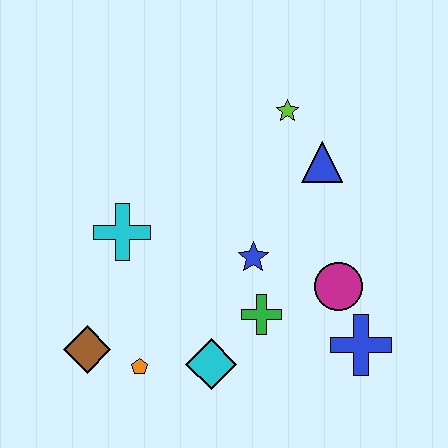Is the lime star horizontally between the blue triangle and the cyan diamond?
Yes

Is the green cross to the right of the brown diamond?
Yes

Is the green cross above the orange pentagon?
Yes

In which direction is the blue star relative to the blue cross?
The blue star is to the left of the blue cross.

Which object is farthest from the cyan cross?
The blue cross is farthest from the cyan cross.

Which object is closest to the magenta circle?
The blue cross is closest to the magenta circle.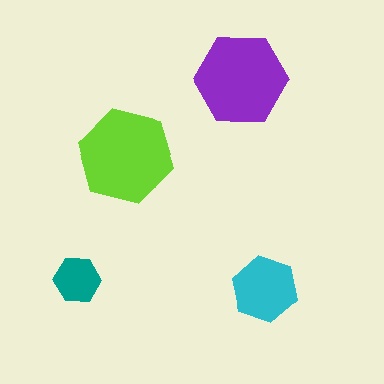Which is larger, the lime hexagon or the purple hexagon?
The lime one.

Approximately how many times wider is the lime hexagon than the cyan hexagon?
About 1.5 times wider.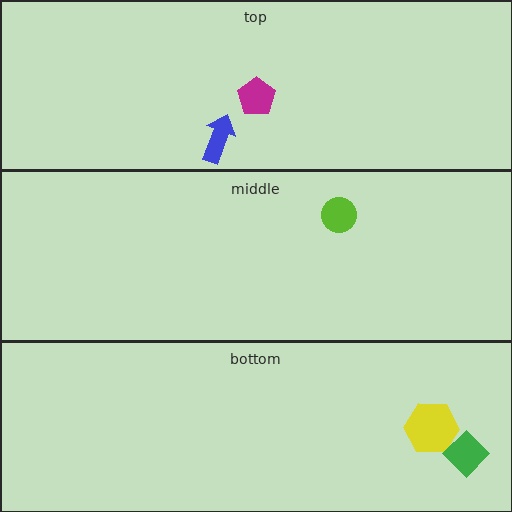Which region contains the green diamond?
The bottom region.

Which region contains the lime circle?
The middle region.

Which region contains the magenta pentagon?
The top region.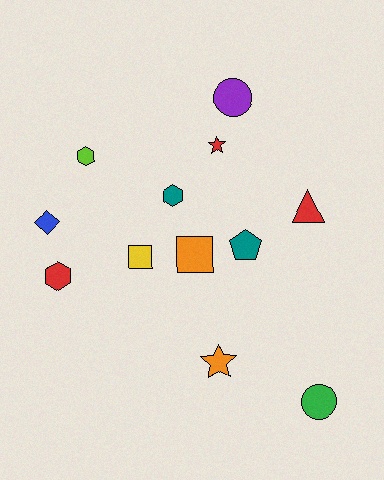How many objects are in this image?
There are 12 objects.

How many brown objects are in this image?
There are no brown objects.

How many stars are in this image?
There are 2 stars.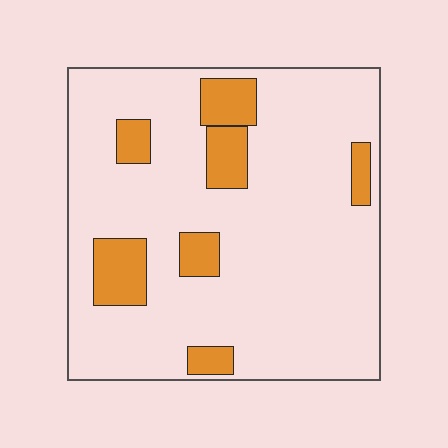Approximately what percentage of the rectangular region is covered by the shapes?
Approximately 15%.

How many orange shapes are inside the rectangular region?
7.